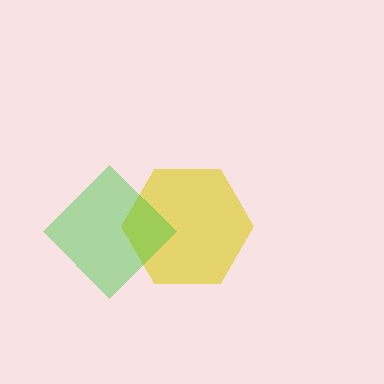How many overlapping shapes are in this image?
There are 2 overlapping shapes in the image.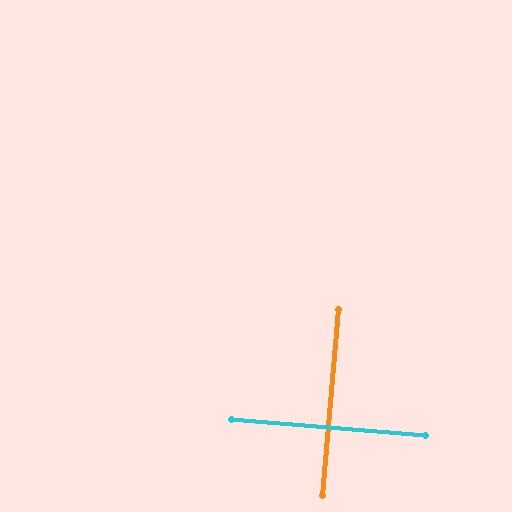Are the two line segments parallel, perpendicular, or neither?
Perpendicular — they meet at approximately 90°.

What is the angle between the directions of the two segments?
Approximately 90 degrees.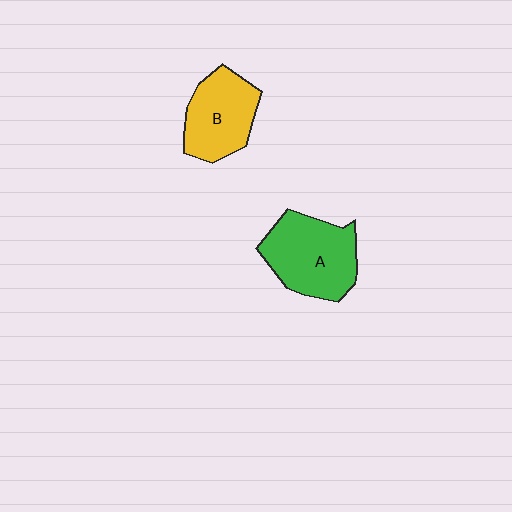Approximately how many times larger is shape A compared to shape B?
Approximately 1.2 times.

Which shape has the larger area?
Shape A (green).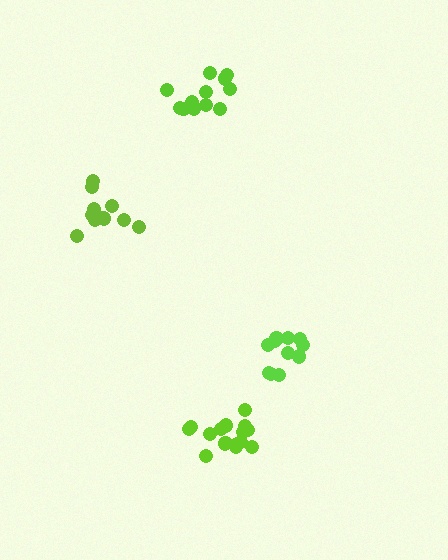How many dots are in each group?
Group 1: 11 dots, Group 2: 16 dots, Group 3: 11 dots, Group 4: 13 dots (51 total).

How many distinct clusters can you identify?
There are 4 distinct clusters.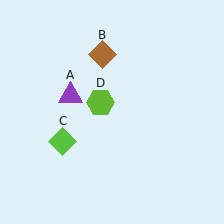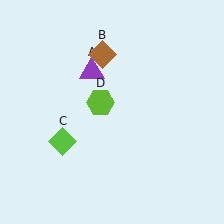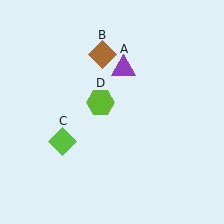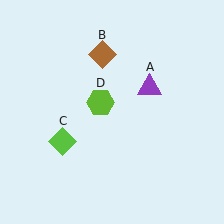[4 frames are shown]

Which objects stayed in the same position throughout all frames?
Brown diamond (object B) and lime diamond (object C) and lime hexagon (object D) remained stationary.